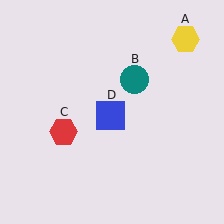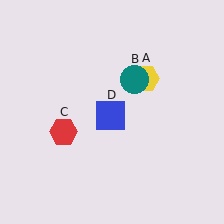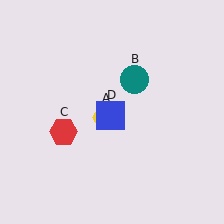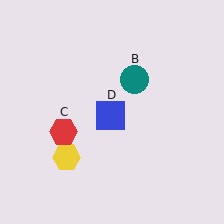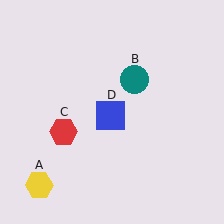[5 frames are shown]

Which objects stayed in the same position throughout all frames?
Teal circle (object B) and red hexagon (object C) and blue square (object D) remained stationary.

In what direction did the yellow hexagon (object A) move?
The yellow hexagon (object A) moved down and to the left.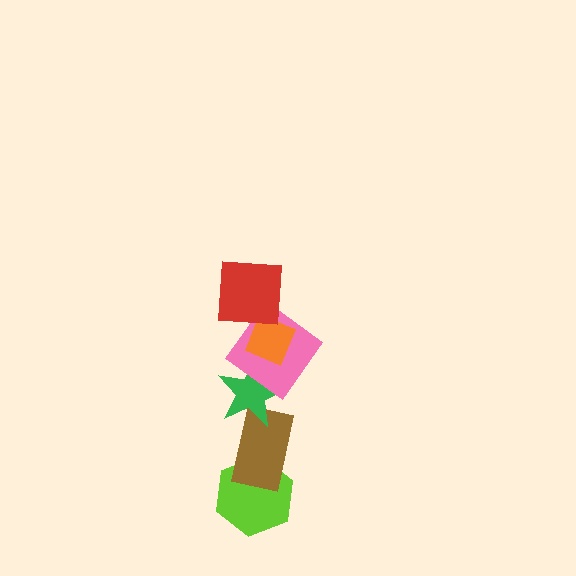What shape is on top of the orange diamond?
The red square is on top of the orange diamond.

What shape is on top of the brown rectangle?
The green star is on top of the brown rectangle.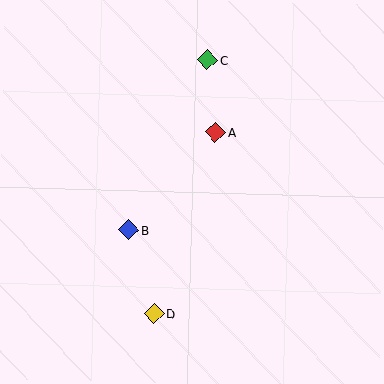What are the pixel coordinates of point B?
Point B is at (129, 230).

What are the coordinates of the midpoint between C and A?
The midpoint between C and A is at (211, 96).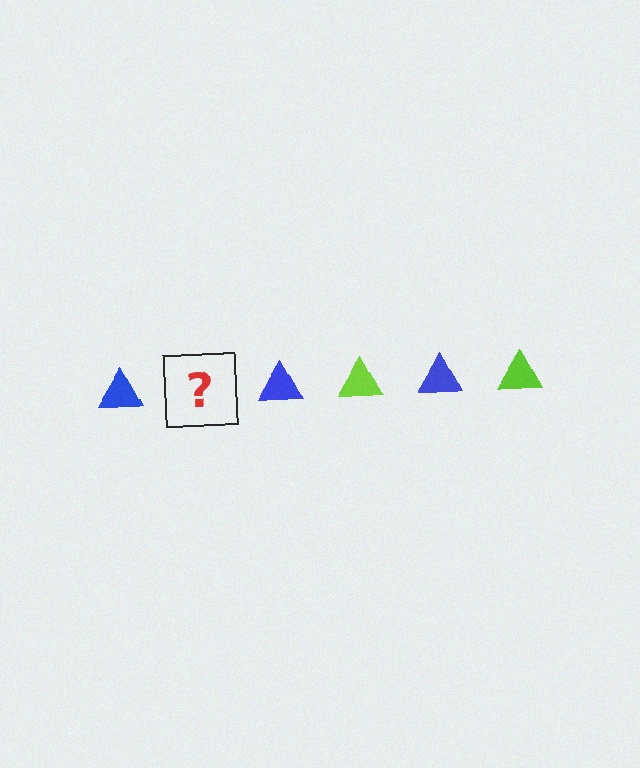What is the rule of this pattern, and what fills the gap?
The rule is that the pattern cycles through blue, lime triangles. The gap should be filled with a lime triangle.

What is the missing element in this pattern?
The missing element is a lime triangle.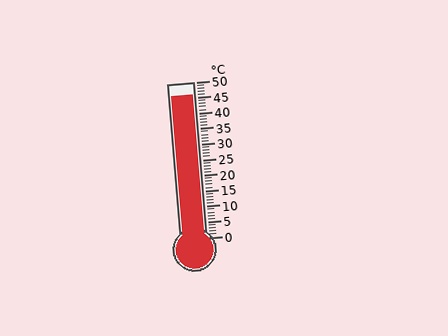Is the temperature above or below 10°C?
The temperature is above 10°C.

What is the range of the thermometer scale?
The thermometer scale ranges from 0°C to 50°C.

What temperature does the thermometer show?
The thermometer shows approximately 46°C.